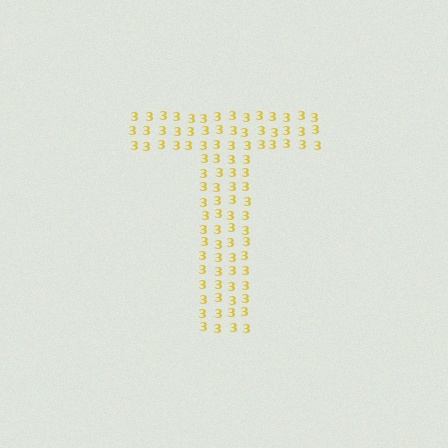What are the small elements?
The small elements are digit 3's.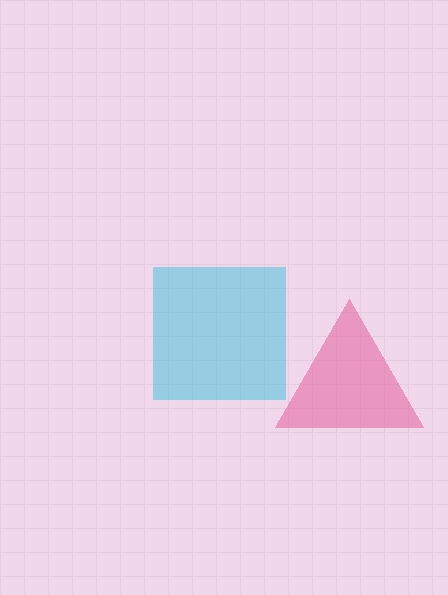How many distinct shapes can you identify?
There are 2 distinct shapes: a pink triangle, a cyan square.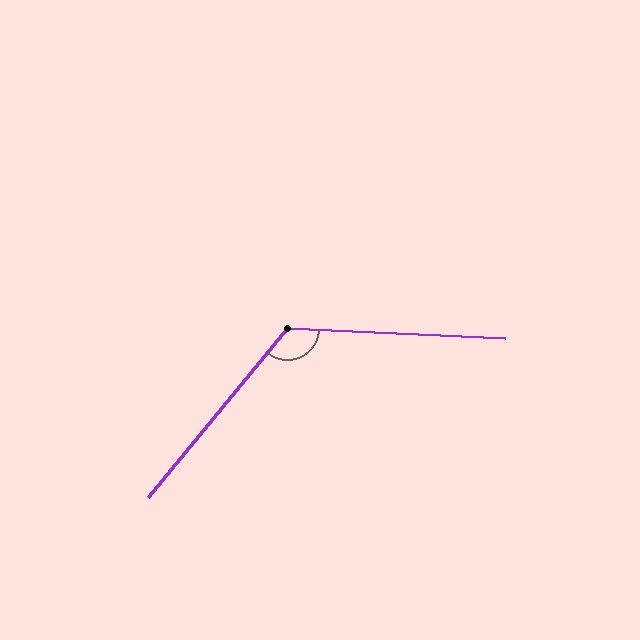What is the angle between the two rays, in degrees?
Approximately 127 degrees.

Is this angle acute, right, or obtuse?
It is obtuse.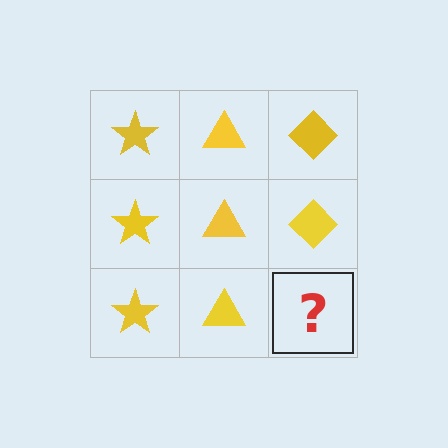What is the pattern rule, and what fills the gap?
The rule is that each column has a consistent shape. The gap should be filled with a yellow diamond.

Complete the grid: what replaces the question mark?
The question mark should be replaced with a yellow diamond.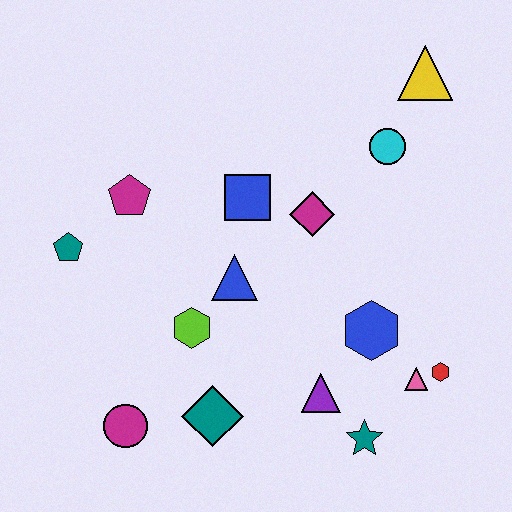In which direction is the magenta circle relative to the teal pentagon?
The magenta circle is below the teal pentagon.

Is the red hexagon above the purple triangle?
Yes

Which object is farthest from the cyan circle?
The magenta circle is farthest from the cyan circle.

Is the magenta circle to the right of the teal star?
No